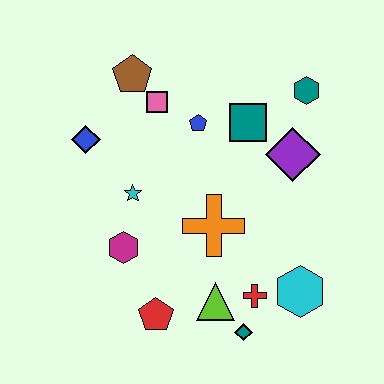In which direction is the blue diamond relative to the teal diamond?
The blue diamond is above the teal diamond.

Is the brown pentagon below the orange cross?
No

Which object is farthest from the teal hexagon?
The red pentagon is farthest from the teal hexagon.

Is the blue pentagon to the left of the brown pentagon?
No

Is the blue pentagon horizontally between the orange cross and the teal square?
No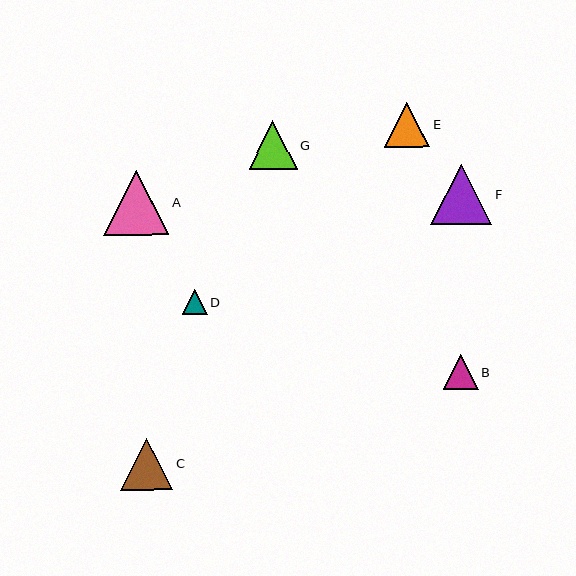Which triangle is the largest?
Triangle A is the largest with a size of approximately 65 pixels.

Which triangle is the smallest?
Triangle D is the smallest with a size of approximately 25 pixels.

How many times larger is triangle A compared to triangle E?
Triangle A is approximately 1.4 times the size of triangle E.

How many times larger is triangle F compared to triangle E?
Triangle F is approximately 1.3 times the size of triangle E.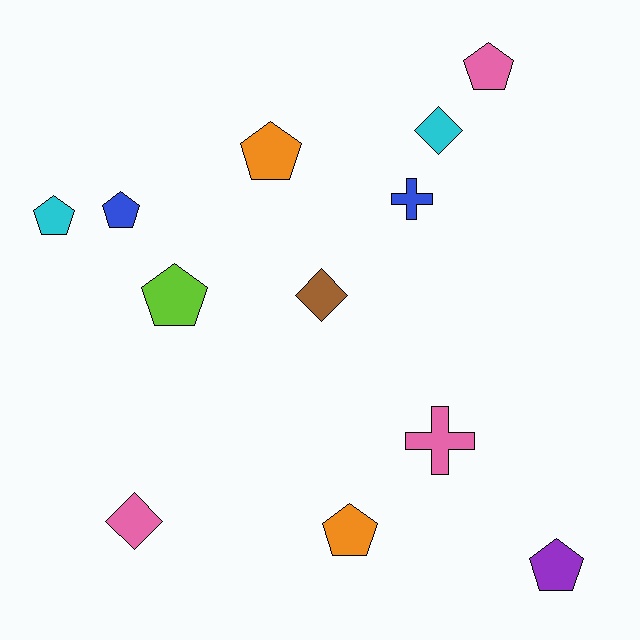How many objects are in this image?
There are 12 objects.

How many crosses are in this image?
There are 2 crosses.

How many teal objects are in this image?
There are no teal objects.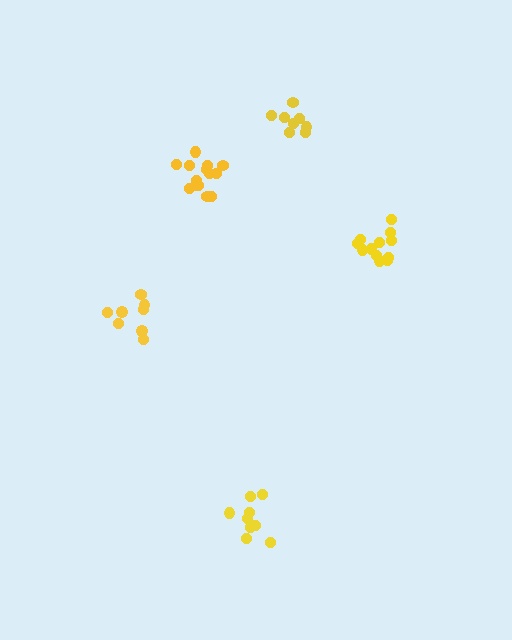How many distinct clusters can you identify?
There are 5 distinct clusters.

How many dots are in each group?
Group 1: 12 dots, Group 2: 10 dots, Group 3: 8 dots, Group 4: 14 dots, Group 5: 8 dots (52 total).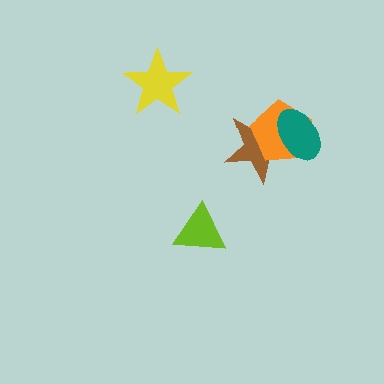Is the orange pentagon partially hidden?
Yes, it is partially covered by another shape.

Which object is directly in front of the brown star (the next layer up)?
The orange pentagon is directly in front of the brown star.